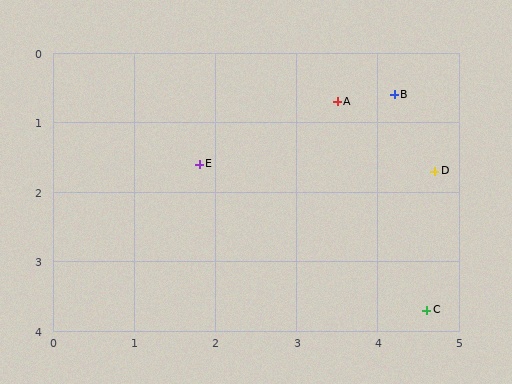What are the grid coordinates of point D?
Point D is at approximately (4.7, 1.7).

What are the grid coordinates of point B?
Point B is at approximately (4.2, 0.6).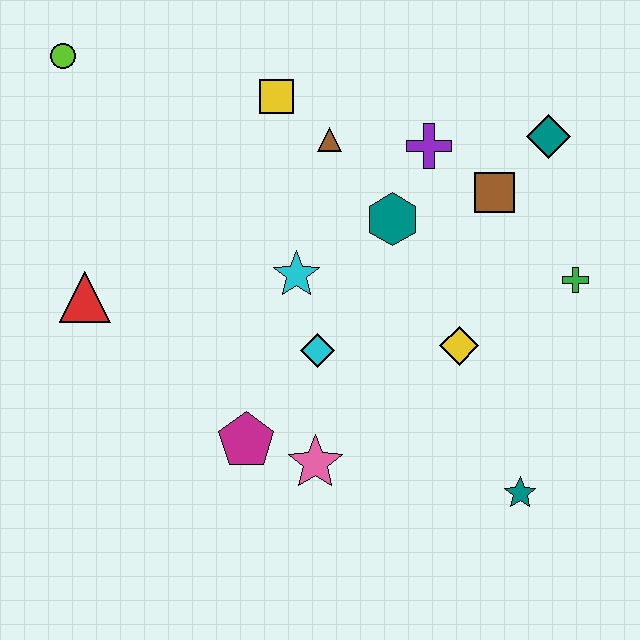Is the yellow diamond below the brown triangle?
Yes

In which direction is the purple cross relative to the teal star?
The purple cross is above the teal star.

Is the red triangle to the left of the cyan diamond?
Yes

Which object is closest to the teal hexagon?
The purple cross is closest to the teal hexagon.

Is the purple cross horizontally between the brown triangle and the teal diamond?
Yes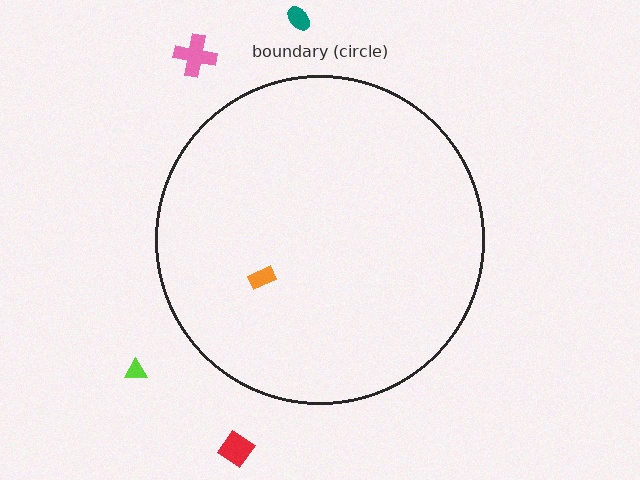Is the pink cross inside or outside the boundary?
Outside.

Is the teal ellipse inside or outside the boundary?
Outside.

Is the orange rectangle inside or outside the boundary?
Inside.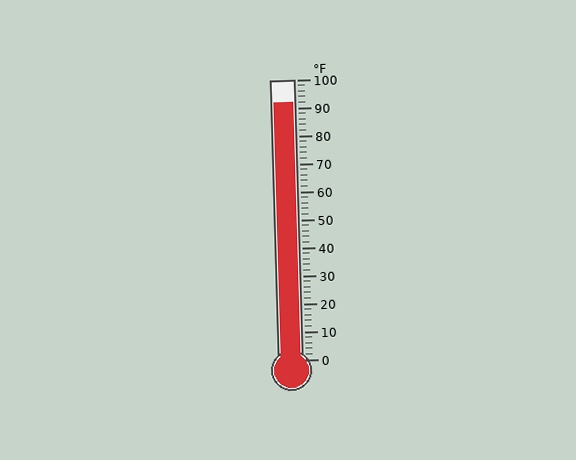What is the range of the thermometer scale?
The thermometer scale ranges from 0°F to 100°F.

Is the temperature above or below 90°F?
The temperature is above 90°F.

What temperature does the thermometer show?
The thermometer shows approximately 92°F.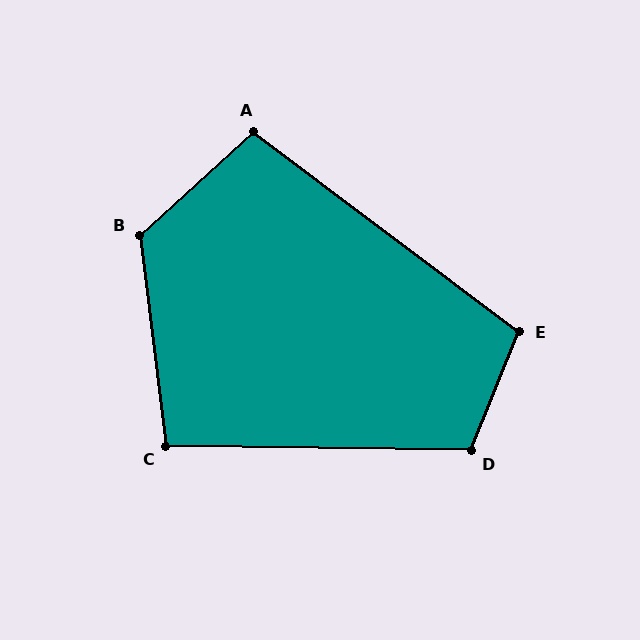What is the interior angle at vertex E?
Approximately 105 degrees (obtuse).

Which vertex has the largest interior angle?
B, at approximately 125 degrees.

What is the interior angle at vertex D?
Approximately 111 degrees (obtuse).